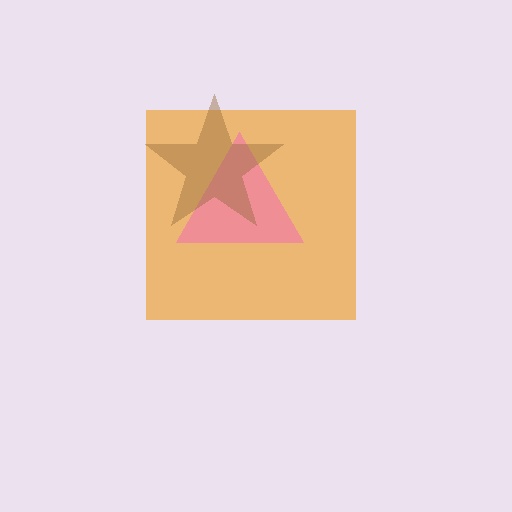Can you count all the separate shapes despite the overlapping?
Yes, there are 3 separate shapes.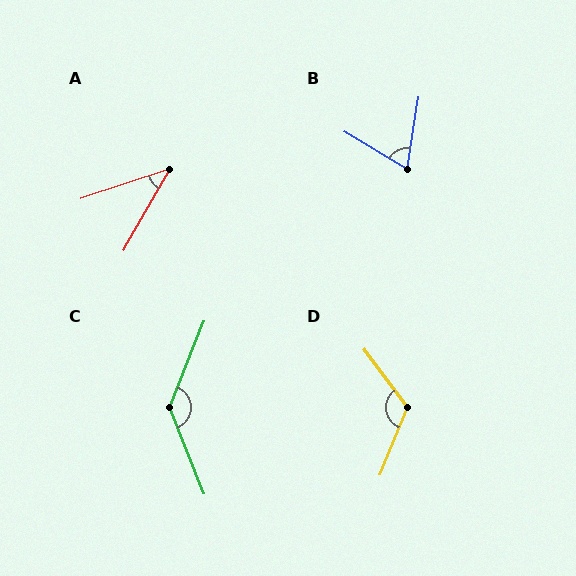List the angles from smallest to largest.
A (41°), B (68°), D (121°), C (136°).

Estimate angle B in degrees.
Approximately 68 degrees.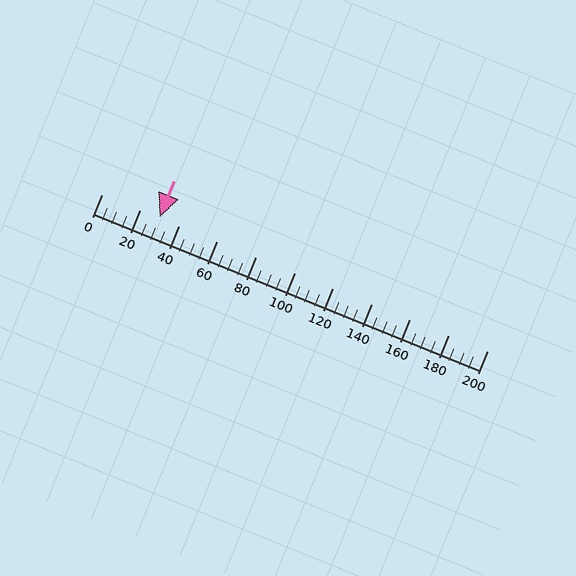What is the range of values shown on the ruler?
The ruler shows values from 0 to 200.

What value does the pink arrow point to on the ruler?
The pink arrow points to approximately 30.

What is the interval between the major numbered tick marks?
The major tick marks are spaced 20 units apart.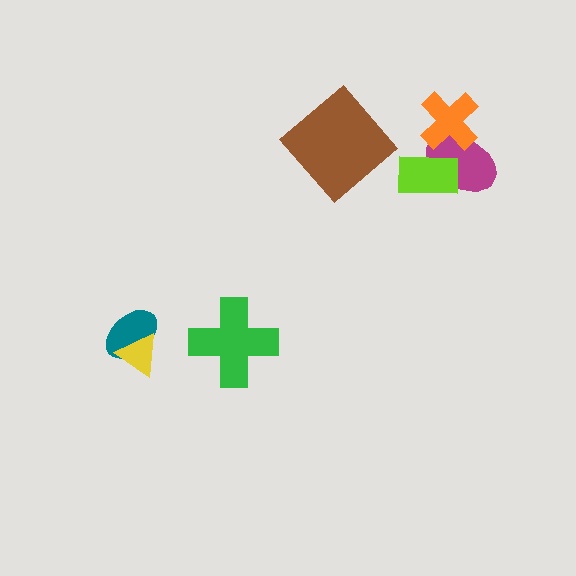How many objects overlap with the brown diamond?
0 objects overlap with the brown diamond.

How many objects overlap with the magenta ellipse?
2 objects overlap with the magenta ellipse.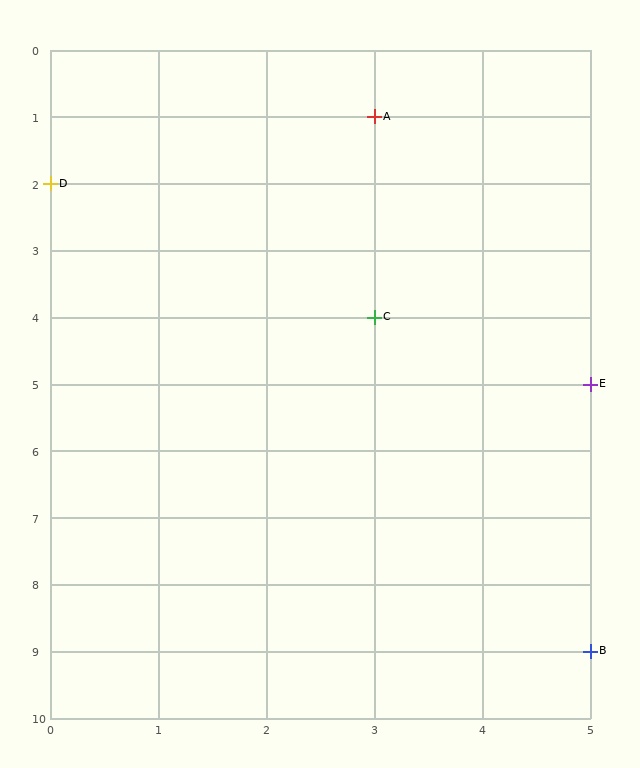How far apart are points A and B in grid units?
Points A and B are 2 columns and 8 rows apart (about 8.2 grid units diagonally).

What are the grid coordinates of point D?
Point D is at grid coordinates (0, 2).